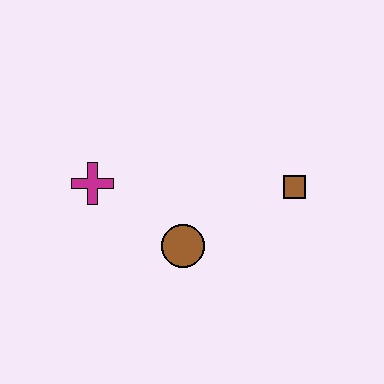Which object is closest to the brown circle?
The magenta cross is closest to the brown circle.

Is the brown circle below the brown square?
Yes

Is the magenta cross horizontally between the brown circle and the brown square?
No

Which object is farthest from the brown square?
The magenta cross is farthest from the brown square.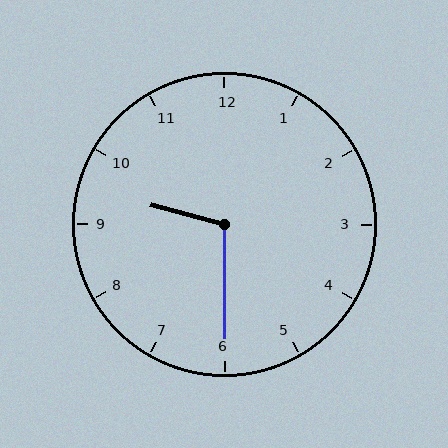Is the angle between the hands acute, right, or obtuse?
It is obtuse.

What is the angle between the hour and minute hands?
Approximately 105 degrees.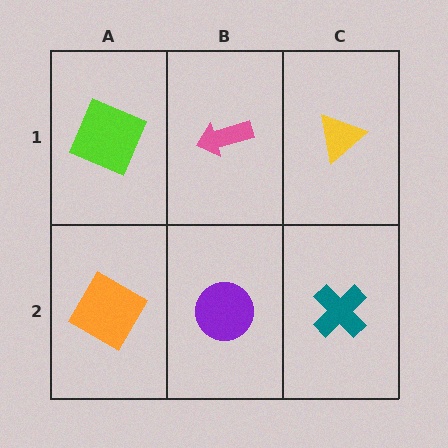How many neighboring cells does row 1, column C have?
2.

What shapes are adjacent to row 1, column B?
A purple circle (row 2, column B), a lime square (row 1, column A), a yellow triangle (row 1, column C).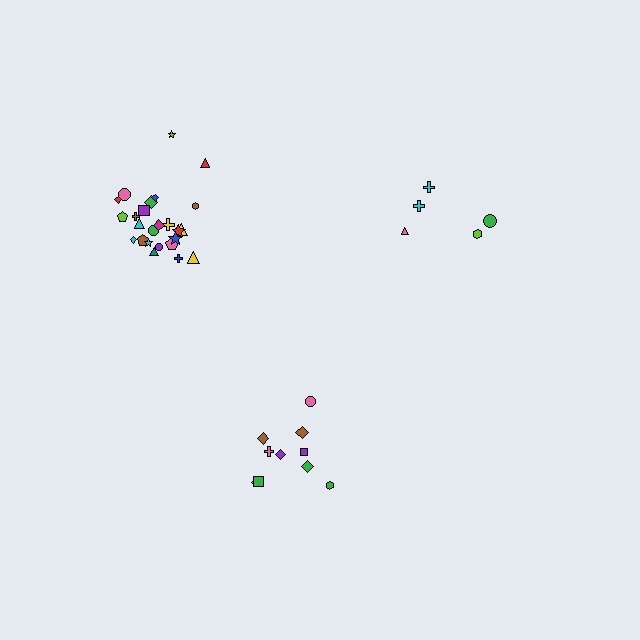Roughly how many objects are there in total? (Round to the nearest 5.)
Roughly 40 objects in total.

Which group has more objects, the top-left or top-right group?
The top-left group.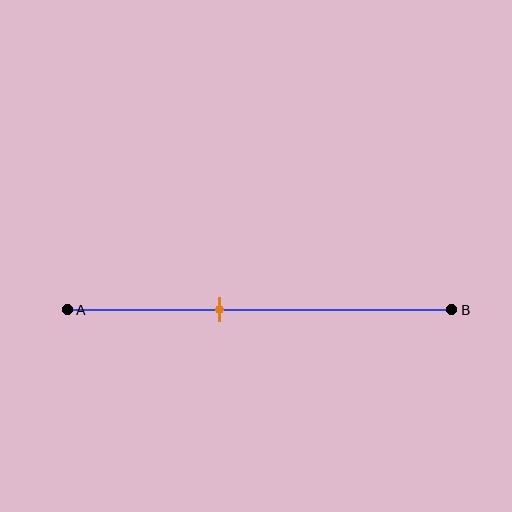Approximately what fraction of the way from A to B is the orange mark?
The orange mark is approximately 40% of the way from A to B.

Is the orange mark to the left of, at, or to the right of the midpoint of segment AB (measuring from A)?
The orange mark is to the left of the midpoint of segment AB.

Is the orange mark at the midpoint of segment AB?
No, the mark is at about 40% from A, not at the 50% midpoint.